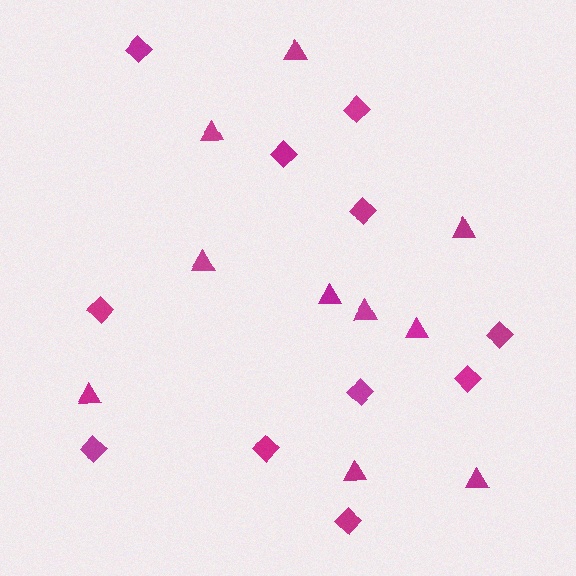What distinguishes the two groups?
There are 2 groups: one group of triangles (10) and one group of diamonds (11).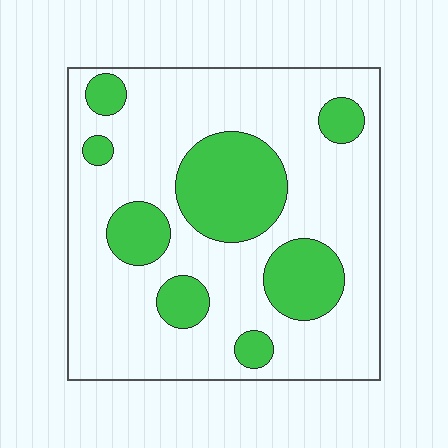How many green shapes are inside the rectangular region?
8.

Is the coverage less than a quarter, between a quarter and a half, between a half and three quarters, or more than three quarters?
Between a quarter and a half.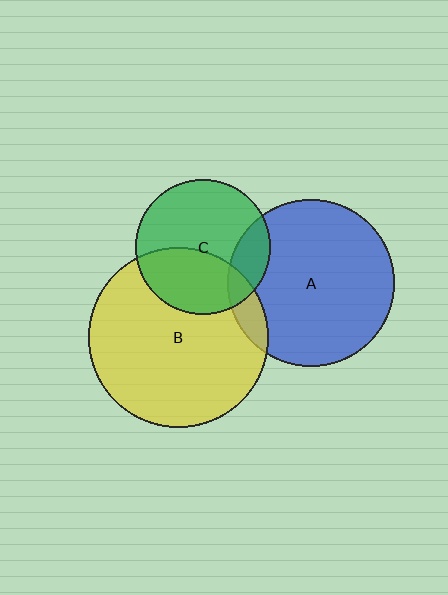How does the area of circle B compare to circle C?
Approximately 1.8 times.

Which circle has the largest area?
Circle B (yellow).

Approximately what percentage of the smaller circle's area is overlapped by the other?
Approximately 10%.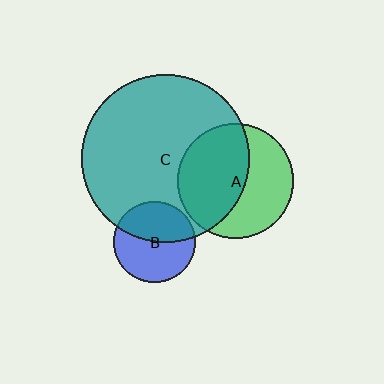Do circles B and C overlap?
Yes.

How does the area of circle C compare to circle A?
Approximately 2.1 times.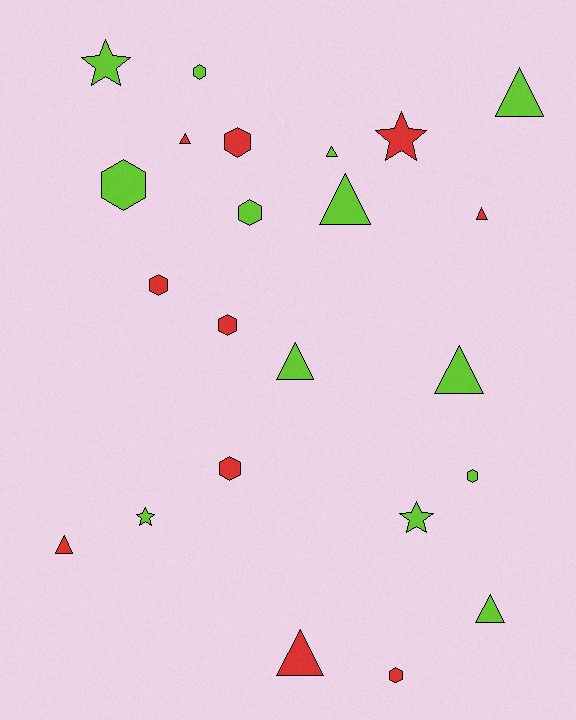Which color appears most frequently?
Lime, with 13 objects.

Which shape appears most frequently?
Triangle, with 10 objects.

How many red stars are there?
There is 1 red star.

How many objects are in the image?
There are 23 objects.